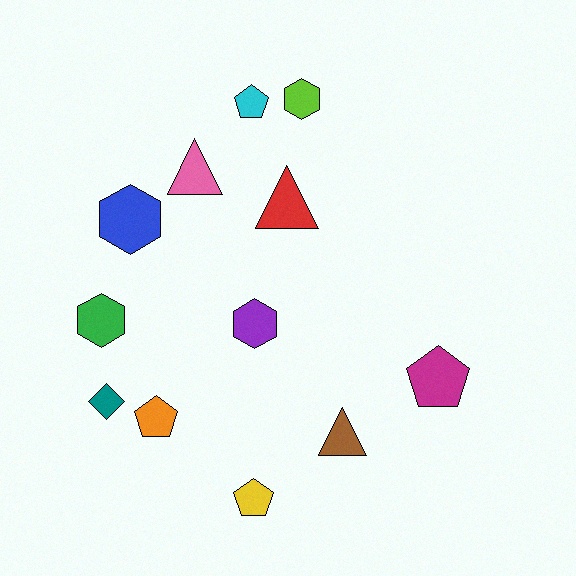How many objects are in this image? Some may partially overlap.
There are 12 objects.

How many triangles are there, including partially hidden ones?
There are 3 triangles.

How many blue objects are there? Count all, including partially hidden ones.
There is 1 blue object.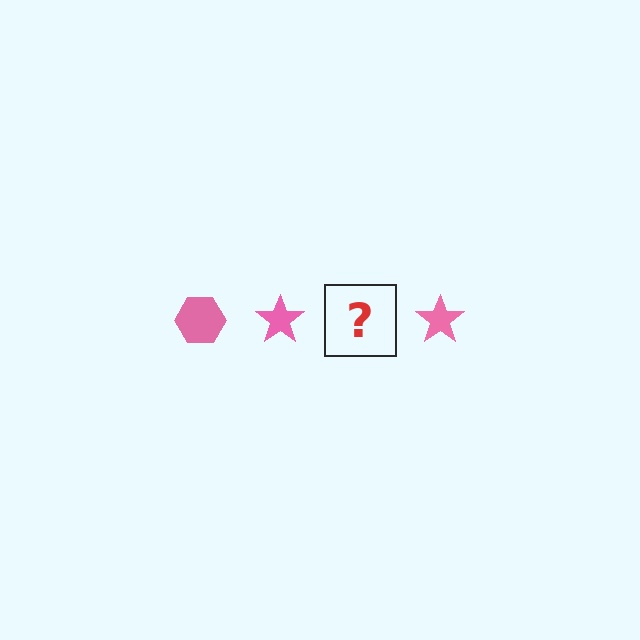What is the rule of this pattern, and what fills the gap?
The rule is that the pattern cycles through hexagon, star shapes in pink. The gap should be filled with a pink hexagon.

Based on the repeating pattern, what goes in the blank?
The blank should be a pink hexagon.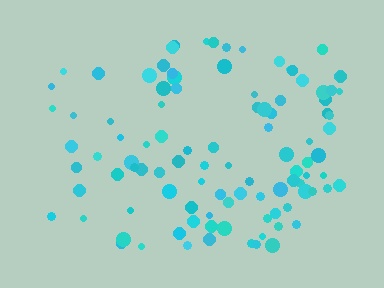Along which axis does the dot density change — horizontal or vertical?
Horizontal.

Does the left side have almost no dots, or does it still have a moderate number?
Still a moderate number, just noticeably fewer than the right.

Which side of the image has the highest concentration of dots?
The right.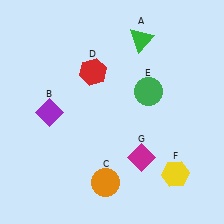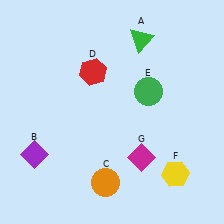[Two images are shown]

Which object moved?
The purple diamond (B) moved down.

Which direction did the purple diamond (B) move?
The purple diamond (B) moved down.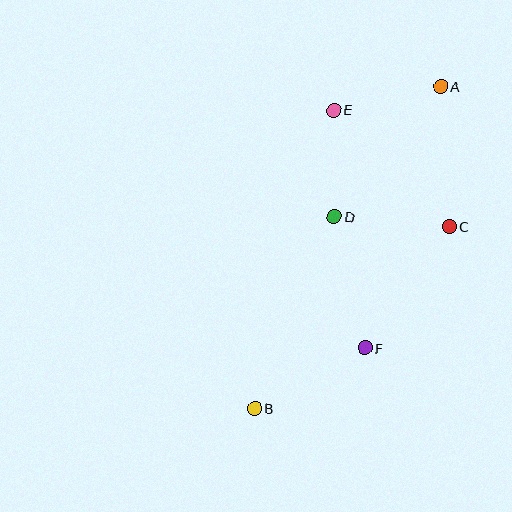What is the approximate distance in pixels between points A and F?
The distance between A and F is approximately 272 pixels.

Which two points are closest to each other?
Points D and E are closest to each other.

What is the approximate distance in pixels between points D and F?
The distance between D and F is approximately 135 pixels.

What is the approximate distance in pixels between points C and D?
The distance between C and D is approximately 116 pixels.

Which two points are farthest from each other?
Points A and B are farthest from each other.